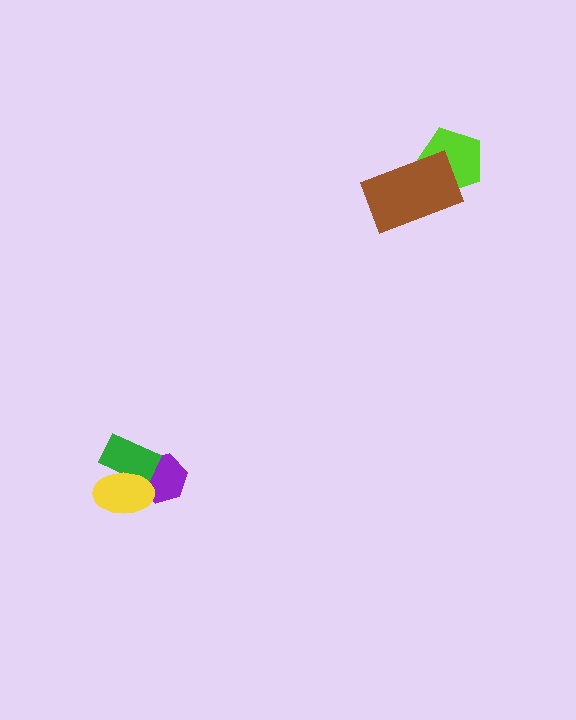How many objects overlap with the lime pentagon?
1 object overlaps with the lime pentagon.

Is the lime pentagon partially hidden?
Yes, it is partially covered by another shape.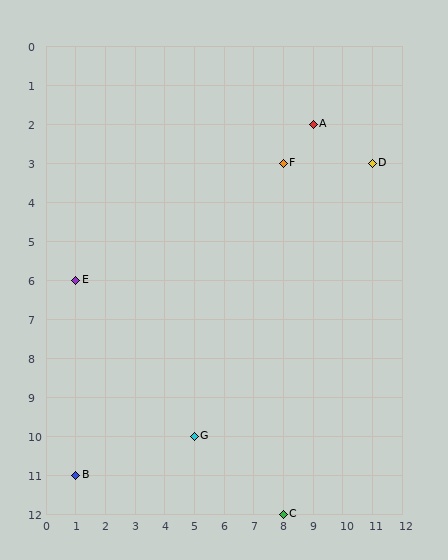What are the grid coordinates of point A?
Point A is at grid coordinates (9, 2).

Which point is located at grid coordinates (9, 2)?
Point A is at (9, 2).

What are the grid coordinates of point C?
Point C is at grid coordinates (8, 12).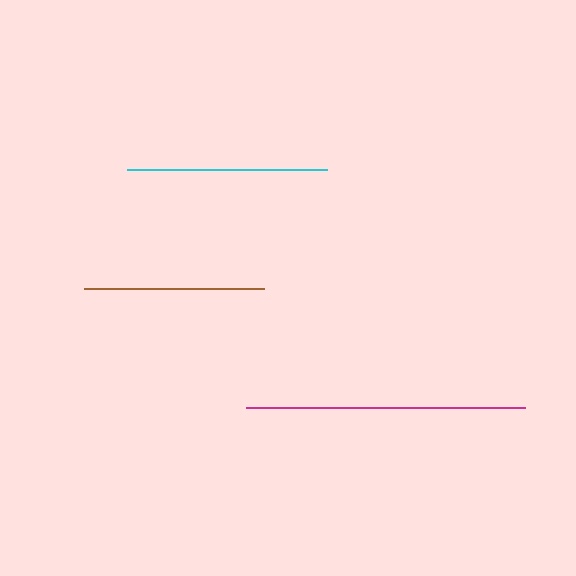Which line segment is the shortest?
The brown line is the shortest at approximately 180 pixels.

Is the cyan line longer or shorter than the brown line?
The cyan line is longer than the brown line.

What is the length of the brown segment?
The brown segment is approximately 180 pixels long.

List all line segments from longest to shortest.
From longest to shortest: magenta, cyan, brown.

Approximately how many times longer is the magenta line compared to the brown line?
The magenta line is approximately 1.6 times the length of the brown line.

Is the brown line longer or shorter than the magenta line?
The magenta line is longer than the brown line.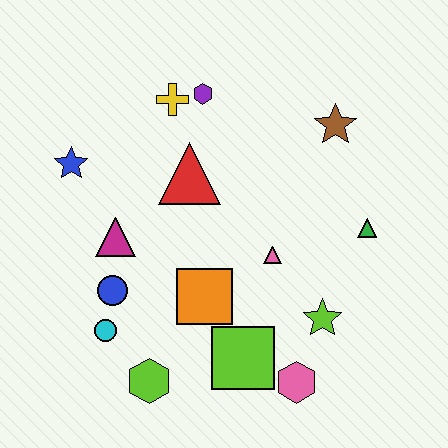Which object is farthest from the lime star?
The blue star is farthest from the lime star.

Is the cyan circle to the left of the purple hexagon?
Yes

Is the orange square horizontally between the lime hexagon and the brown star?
Yes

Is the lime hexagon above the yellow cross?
No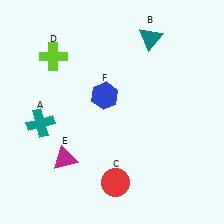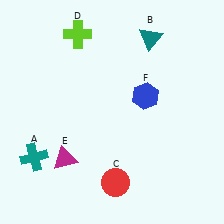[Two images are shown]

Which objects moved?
The objects that moved are: the teal cross (A), the lime cross (D), the blue hexagon (F).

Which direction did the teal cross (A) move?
The teal cross (A) moved down.